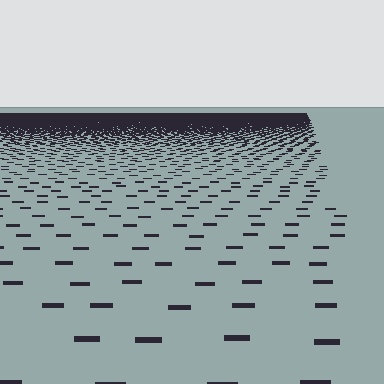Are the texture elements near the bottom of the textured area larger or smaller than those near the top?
Larger. Near the bottom, elements are closer to the viewer and appear at a bigger on-screen size.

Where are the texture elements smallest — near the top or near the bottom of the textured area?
Near the top.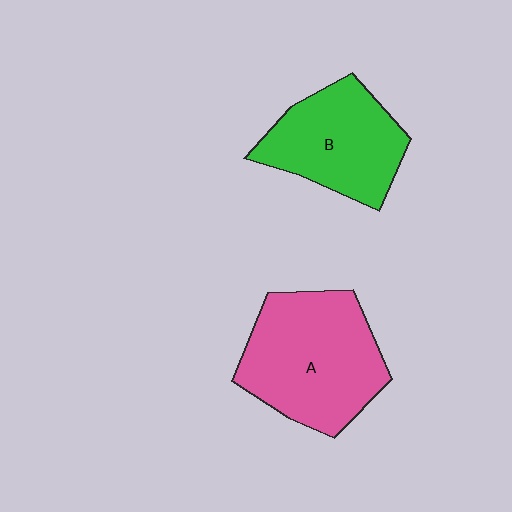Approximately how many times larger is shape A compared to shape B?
Approximately 1.3 times.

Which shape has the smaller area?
Shape B (green).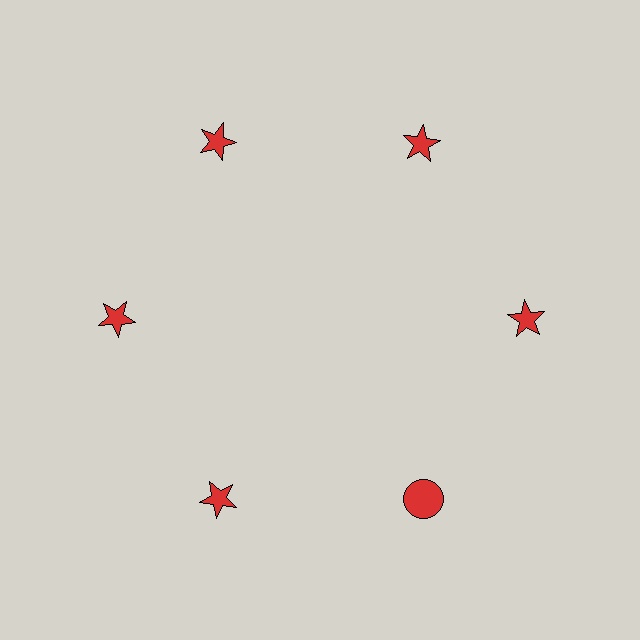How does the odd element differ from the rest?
It has a different shape: circle instead of star.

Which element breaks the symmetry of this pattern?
The red circle at roughly the 5 o'clock position breaks the symmetry. All other shapes are red stars.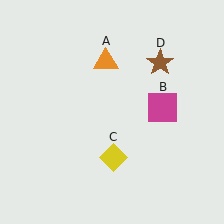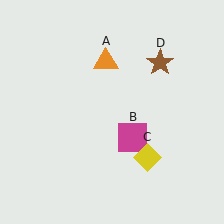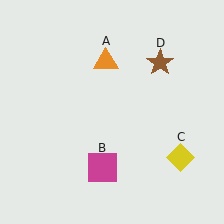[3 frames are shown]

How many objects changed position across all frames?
2 objects changed position: magenta square (object B), yellow diamond (object C).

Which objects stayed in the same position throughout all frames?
Orange triangle (object A) and brown star (object D) remained stationary.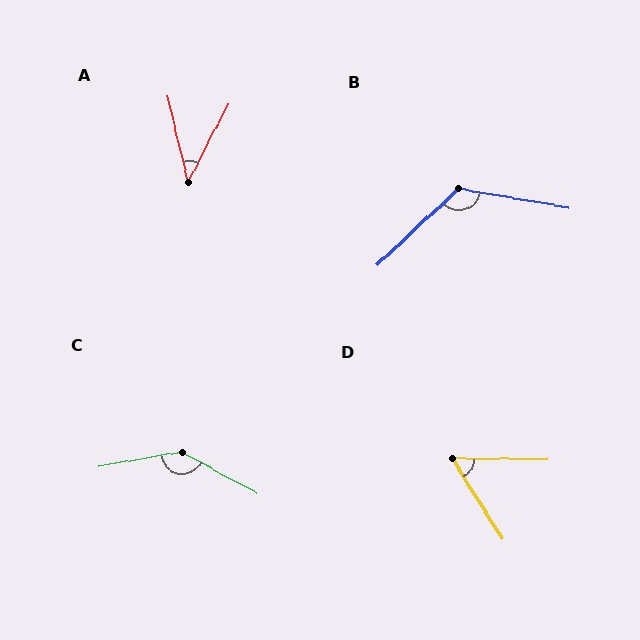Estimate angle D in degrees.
Approximately 57 degrees.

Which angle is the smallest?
A, at approximately 40 degrees.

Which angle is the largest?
C, at approximately 142 degrees.